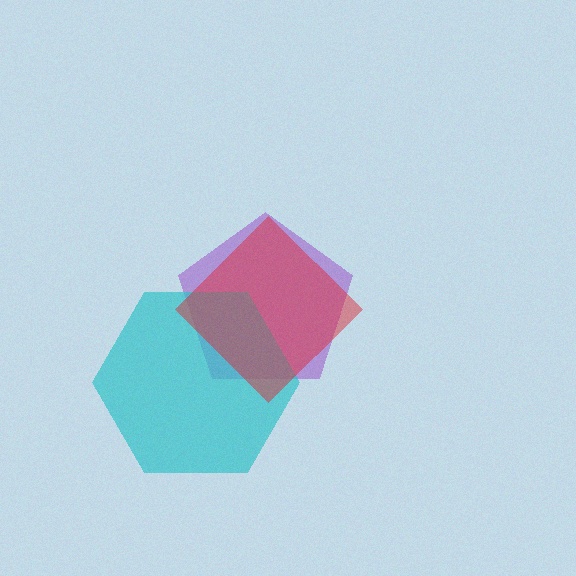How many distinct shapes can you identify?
There are 3 distinct shapes: a purple pentagon, a cyan hexagon, a red diamond.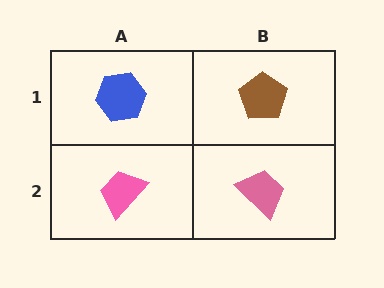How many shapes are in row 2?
2 shapes.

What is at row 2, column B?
A pink trapezoid.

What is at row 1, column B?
A brown pentagon.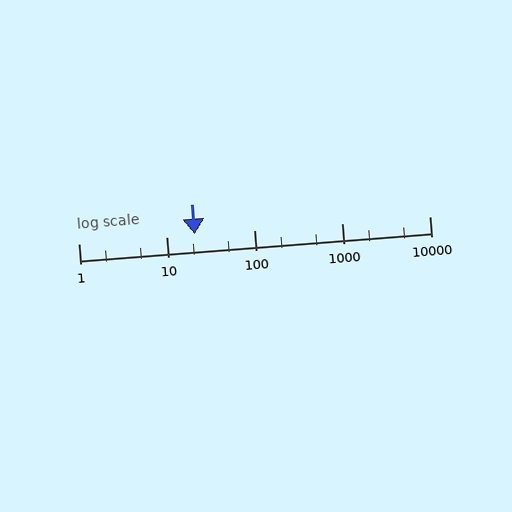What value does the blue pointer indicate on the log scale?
The pointer indicates approximately 21.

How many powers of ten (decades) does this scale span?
The scale spans 4 decades, from 1 to 10000.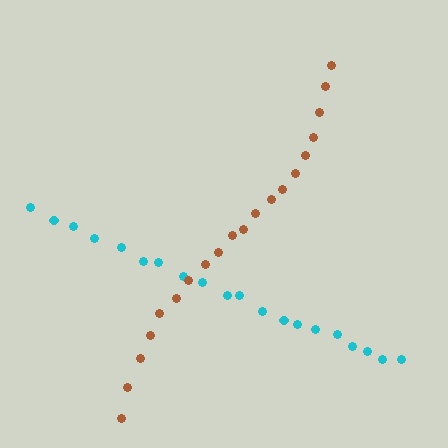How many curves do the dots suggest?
There are 2 distinct paths.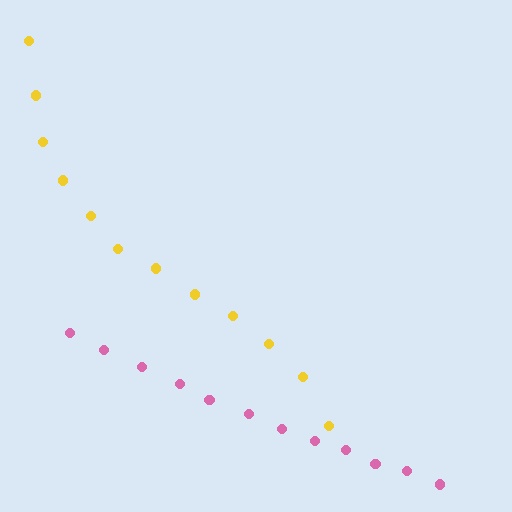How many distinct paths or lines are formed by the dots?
There are 2 distinct paths.